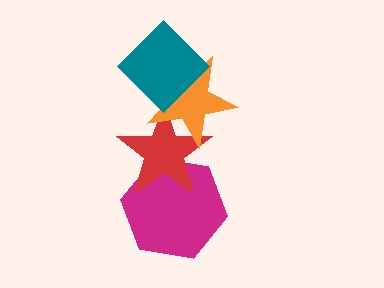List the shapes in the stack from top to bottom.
From top to bottom: the teal diamond, the orange star, the red star, the magenta hexagon.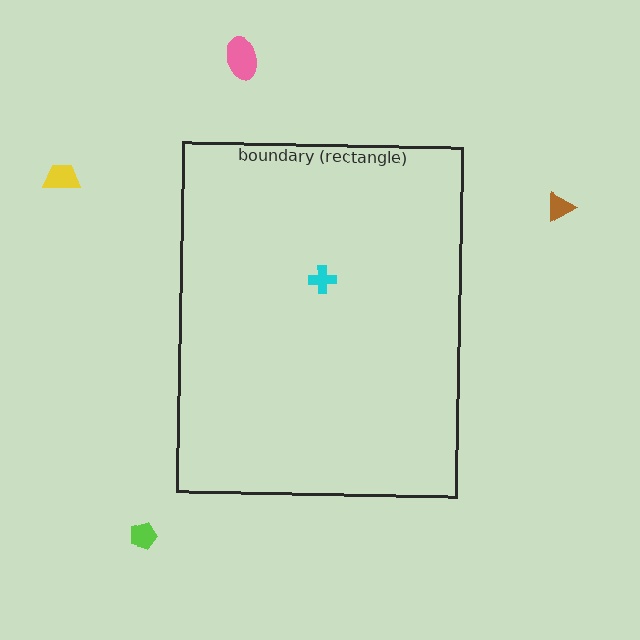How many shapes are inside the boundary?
1 inside, 4 outside.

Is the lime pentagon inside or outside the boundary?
Outside.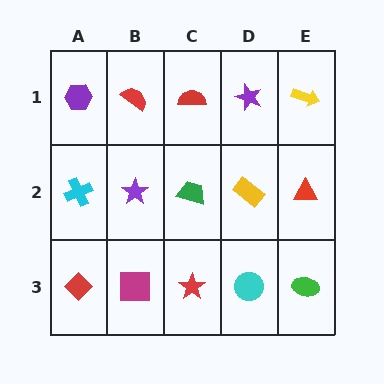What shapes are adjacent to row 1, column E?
A red triangle (row 2, column E), a purple star (row 1, column D).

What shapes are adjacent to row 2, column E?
A yellow arrow (row 1, column E), a green ellipse (row 3, column E), a yellow rectangle (row 2, column D).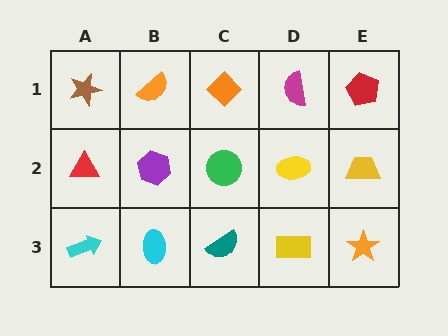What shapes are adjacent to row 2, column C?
An orange diamond (row 1, column C), a teal semicircle (row 3, column C), a purple hexagon (row 2, column B), a yellow ellipse (row 2, column D).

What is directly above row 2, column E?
A red pentagon.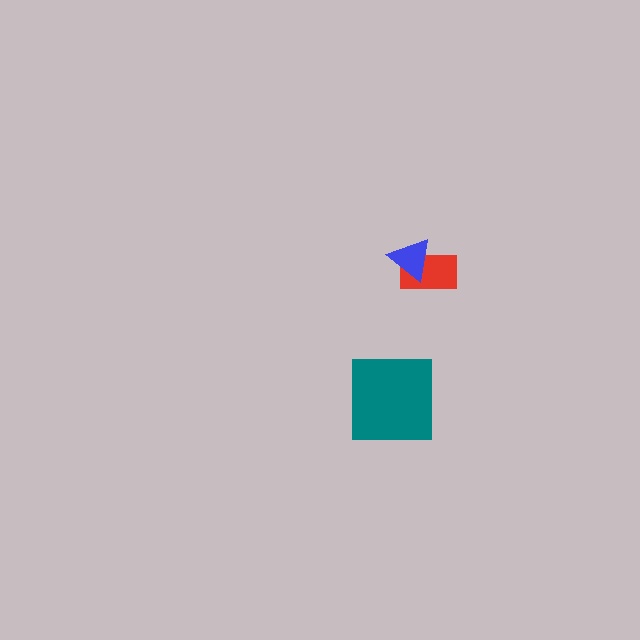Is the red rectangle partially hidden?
Yes, it is partially covered by another shape.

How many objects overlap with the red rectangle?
1 object overlaps with the red rectangle.